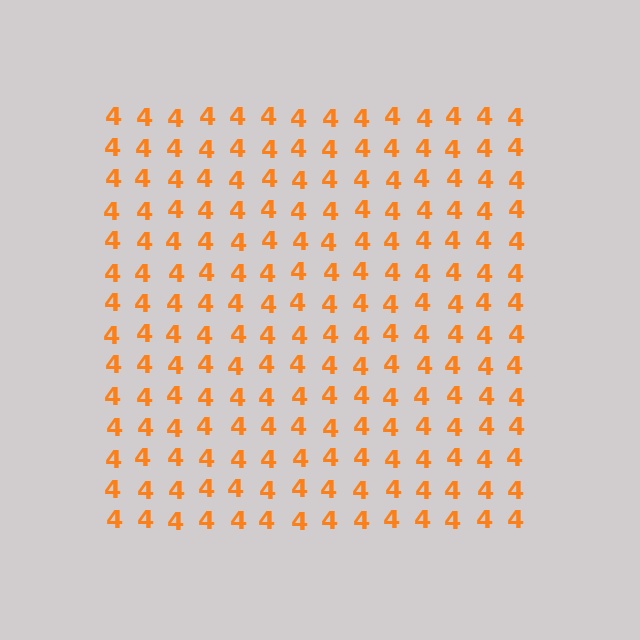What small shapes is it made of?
It is made of small digit 4's.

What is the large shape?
The large shape is a square.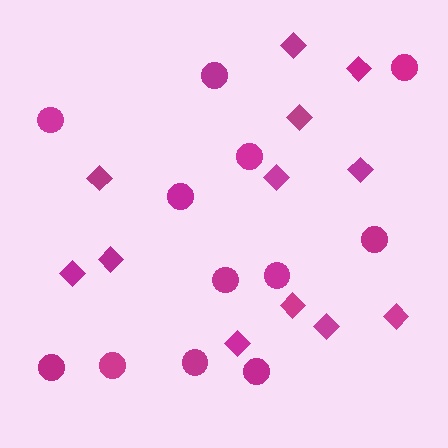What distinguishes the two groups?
There are 2 groups: one group of diamonds (12) and one group of circles (12).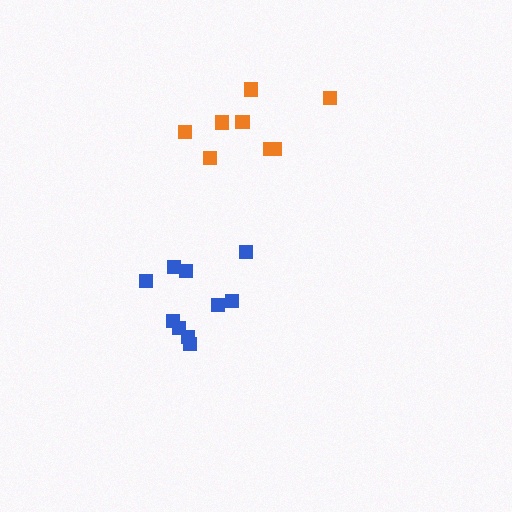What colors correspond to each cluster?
The clusters are colored: orange, blue.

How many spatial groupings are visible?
There are 2 spatial groupings.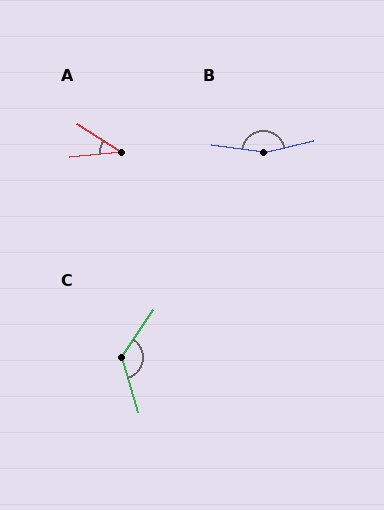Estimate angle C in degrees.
Approximately 129 degrees.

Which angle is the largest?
B, at approximately 158 degrees.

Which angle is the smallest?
A, at approximately 38 degrees.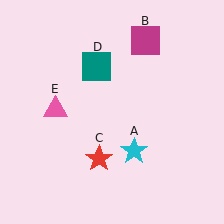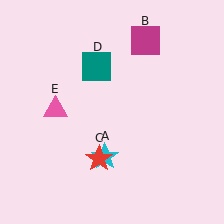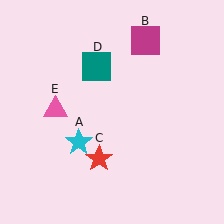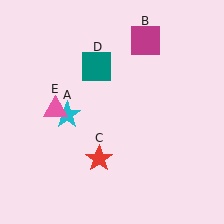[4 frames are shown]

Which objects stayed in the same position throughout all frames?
Magenta square (object B) and red star (object C) and teal square (object D) and pink triangle (object E) remained stationary.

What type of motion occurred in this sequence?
The cyan star (object A) rotated clockwise around the center of the scene.